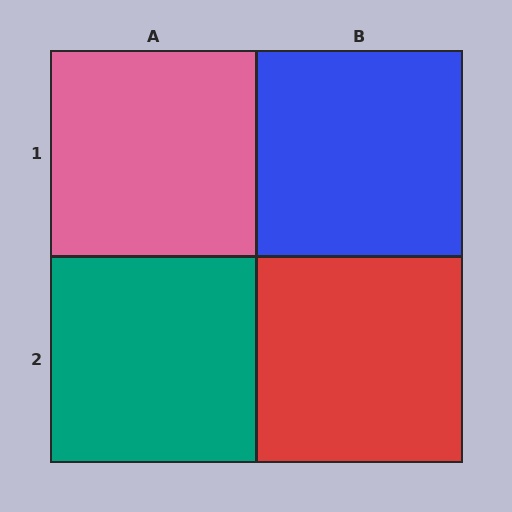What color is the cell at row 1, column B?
Blue.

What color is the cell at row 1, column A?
Pink.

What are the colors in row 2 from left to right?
Teal, red.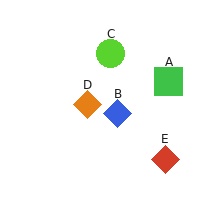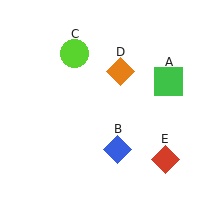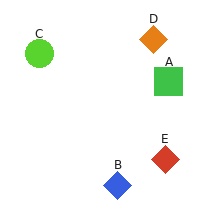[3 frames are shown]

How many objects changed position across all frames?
3 objects changed position: blue diamond (object B), lime circle (object C), orange diamond (object D).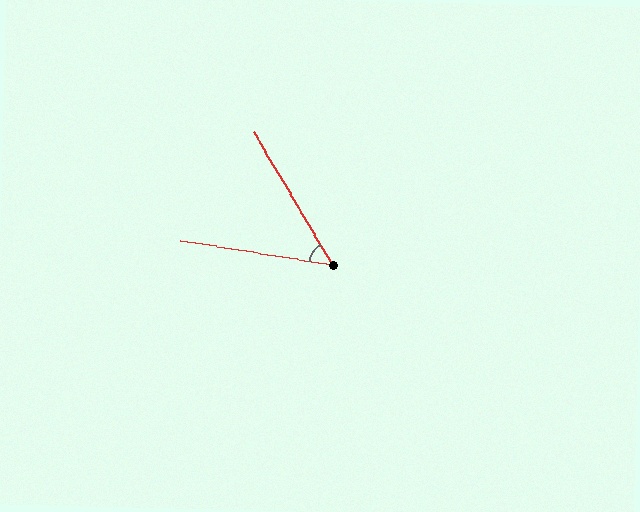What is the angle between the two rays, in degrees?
Approximately 50 degrees.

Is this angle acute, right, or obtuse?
It is acute.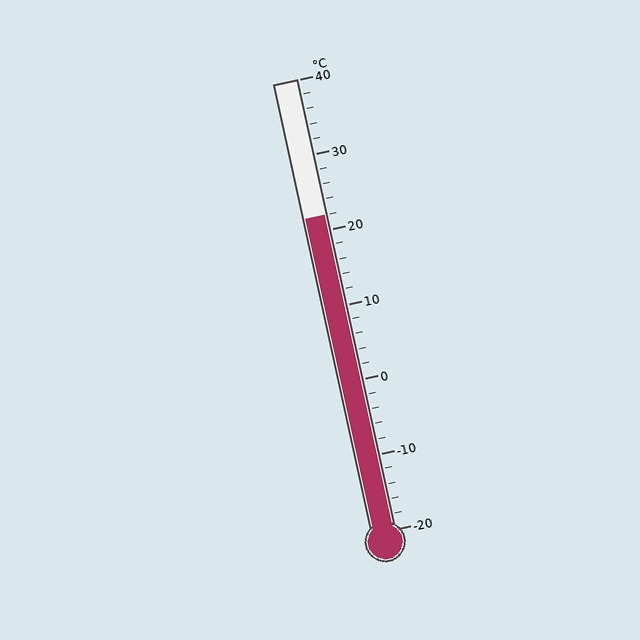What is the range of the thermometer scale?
The thermometer scale ranges from -20°C to 40°C.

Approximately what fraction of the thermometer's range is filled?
The thermometer is filled to approximately 70% of its range.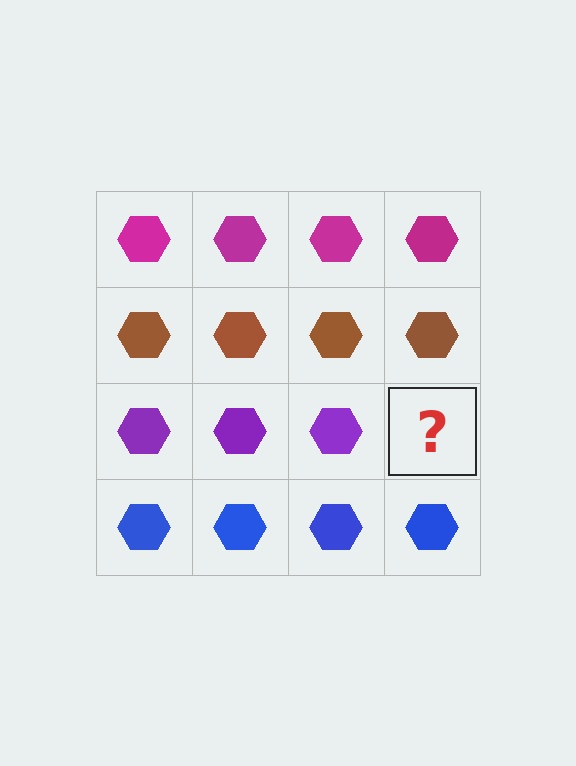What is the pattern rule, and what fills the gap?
The rule is that each row has a consistent color. The gap should be filled with a purple hexagon.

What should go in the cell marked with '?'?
The missing cell should contain a purple hexagon.